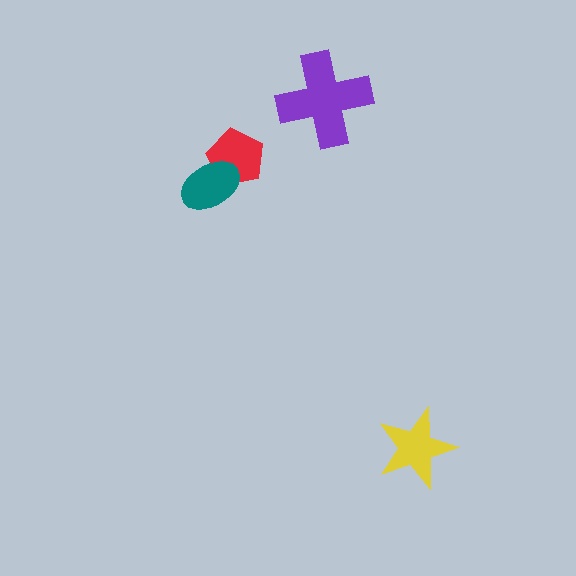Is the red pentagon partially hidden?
Yes, it is partially covered by another shape.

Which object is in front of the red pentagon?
The teal ellipse is in front of the red pentagon.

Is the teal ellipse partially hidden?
No, no other shape covers it.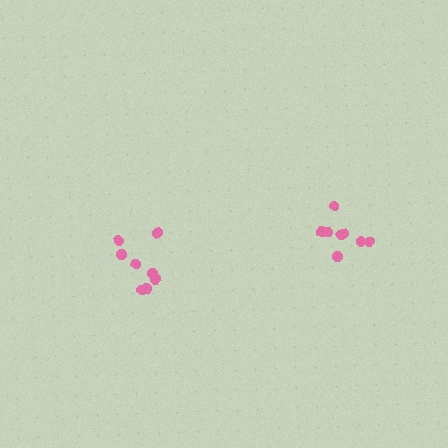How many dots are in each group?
Group 1: 8 dots, Group 2: 8 dots (16 total).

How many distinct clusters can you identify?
There are 2 distinct clusters.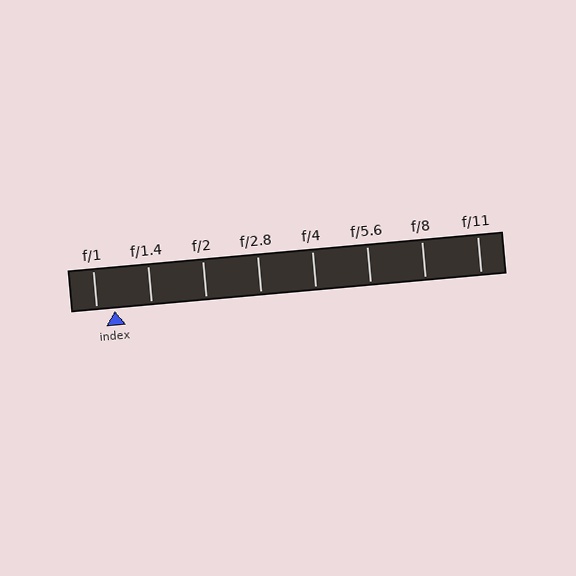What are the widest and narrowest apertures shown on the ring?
The widest aperture shown is f/1 and the narrowest is f/11.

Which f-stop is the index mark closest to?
The index mark is closest to f/1.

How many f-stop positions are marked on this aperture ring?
There are 8 f-stop positions marked.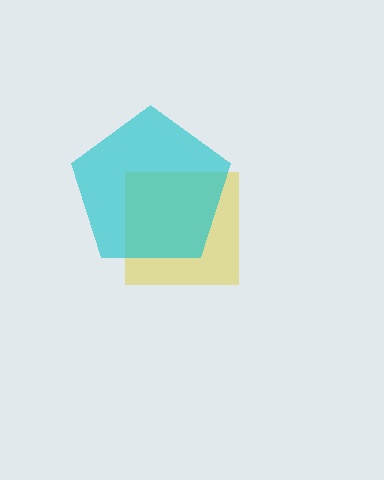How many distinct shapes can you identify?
There are 2 distinct shapes: a yellow square, a cyan pentagon.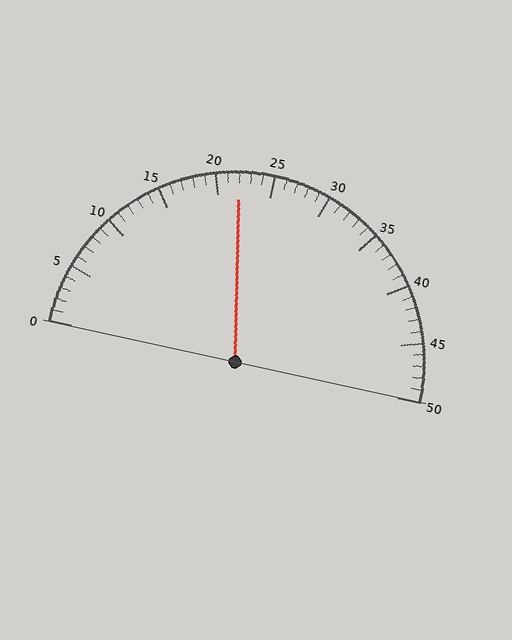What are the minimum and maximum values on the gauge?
The gauge ranges from 0 to 50.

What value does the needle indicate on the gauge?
The needle indicates approximately 22.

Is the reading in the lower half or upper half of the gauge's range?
The reading is in the lower half of the range (0 to 50).